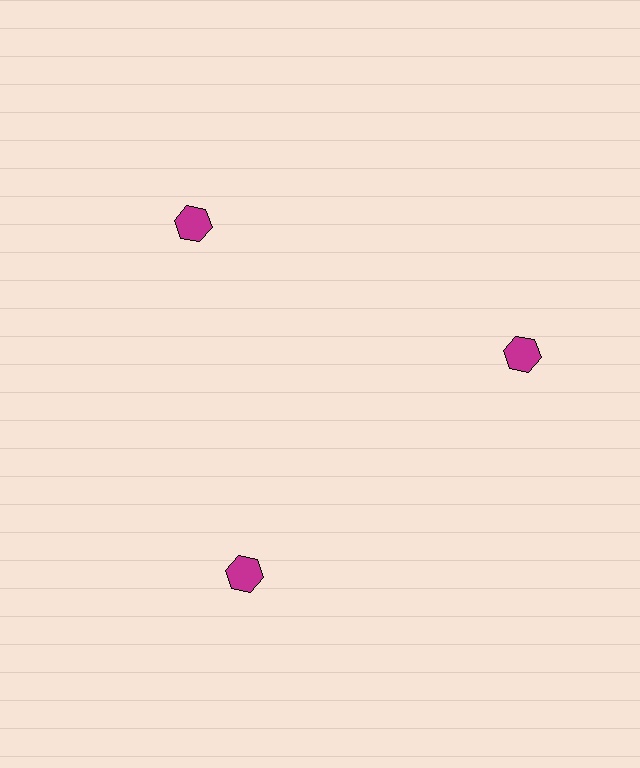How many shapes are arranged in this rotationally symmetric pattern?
There are 3 shapes, arranged in 3 groups of 1.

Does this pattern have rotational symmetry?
Yes, this pattern has 3-fold rotational symmetry. It looks the same after rotating 120 degrees around the center.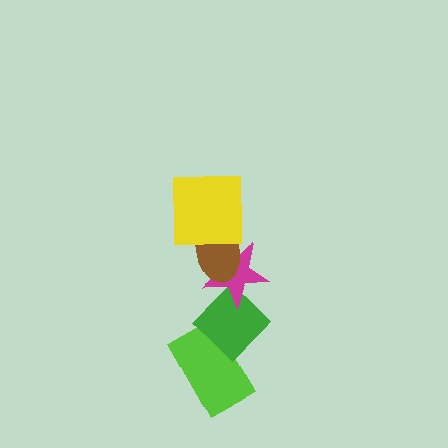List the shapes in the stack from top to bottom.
From top to bottom: the yellow square, the brown ellipse, the magenta star, the green diamond, the lime rectangle.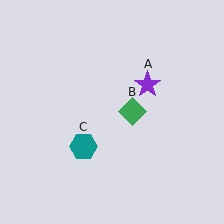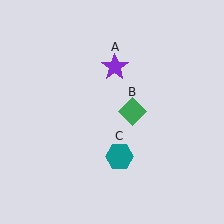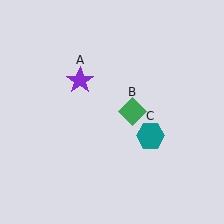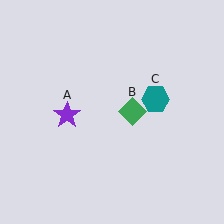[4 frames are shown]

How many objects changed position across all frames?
2 objects changed position: purple star (object A), teal hexagon (object C).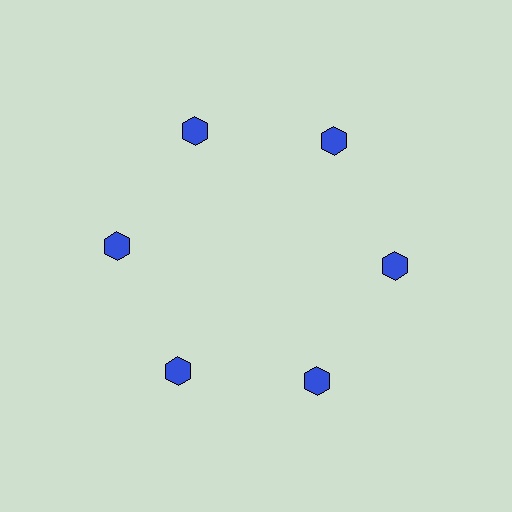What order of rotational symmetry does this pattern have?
This pattern has 6-fold rotational symmetry.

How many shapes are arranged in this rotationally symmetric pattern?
There are 6 shapes, arranged in 6 groups of 1.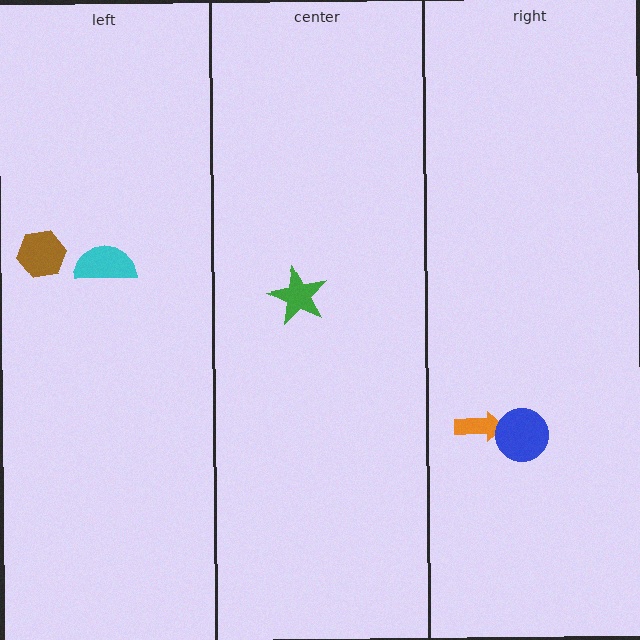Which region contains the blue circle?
The right region.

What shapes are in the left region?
The cyan semicircle, the brown hexagon.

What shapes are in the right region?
The orange arrow, the blue circle.